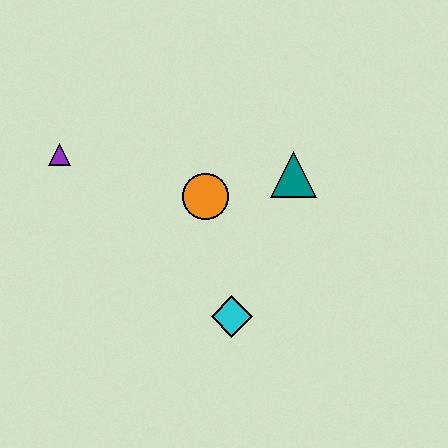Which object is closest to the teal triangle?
The orange circle is closest to the teal triangle.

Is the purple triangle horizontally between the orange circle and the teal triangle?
No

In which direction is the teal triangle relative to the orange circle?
The teal triangle is to the right of the orange circle.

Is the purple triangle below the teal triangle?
No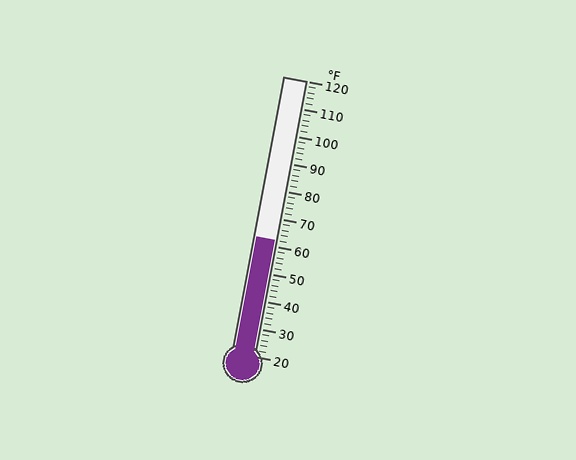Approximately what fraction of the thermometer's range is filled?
The thermometer is filled to approximately 40% of its range.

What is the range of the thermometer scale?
The thermometer scale ranges from 20°F to 120°F.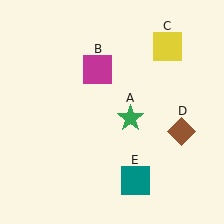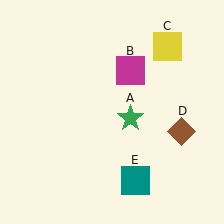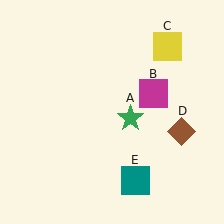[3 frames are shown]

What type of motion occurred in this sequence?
The magenta square (object B) rotated clockwise around the center of the scene.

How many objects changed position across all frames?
1 object changed position: magenta square (object B).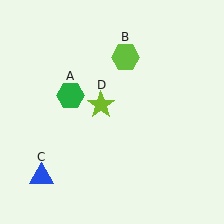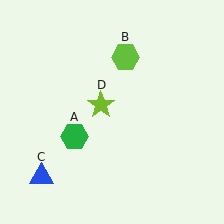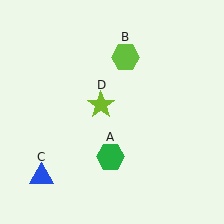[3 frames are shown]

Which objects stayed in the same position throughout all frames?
Lime hexagon (object B) and blue triangle (object C) and lime star (object D) remained stationary.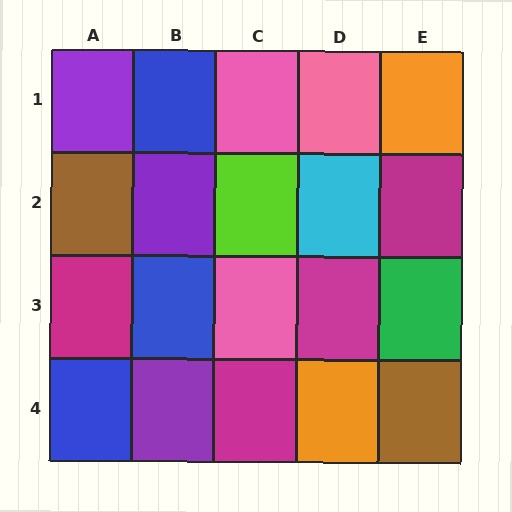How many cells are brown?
2 cells are brown.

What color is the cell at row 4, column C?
Magenta.